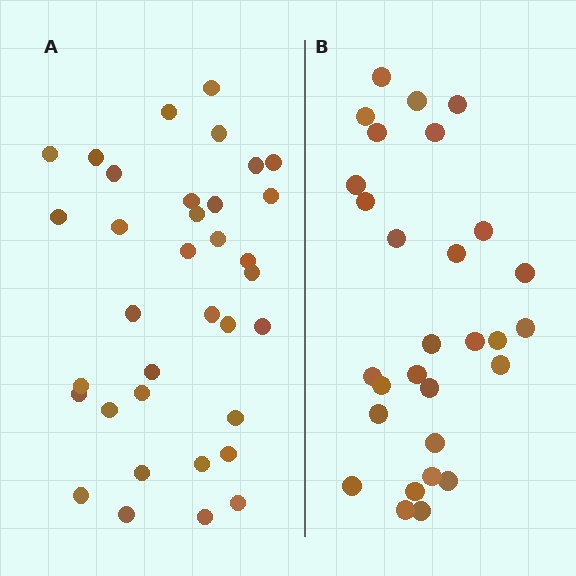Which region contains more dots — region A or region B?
Region A (the left region) has more dots.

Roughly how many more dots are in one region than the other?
Region A has about 6 more dots than region B.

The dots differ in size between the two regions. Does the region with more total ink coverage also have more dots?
No. Region B has more total ink coverage because its dots are larger, but region A actually contains more individual dots. Total area can be misleading — the number of items is what matters here.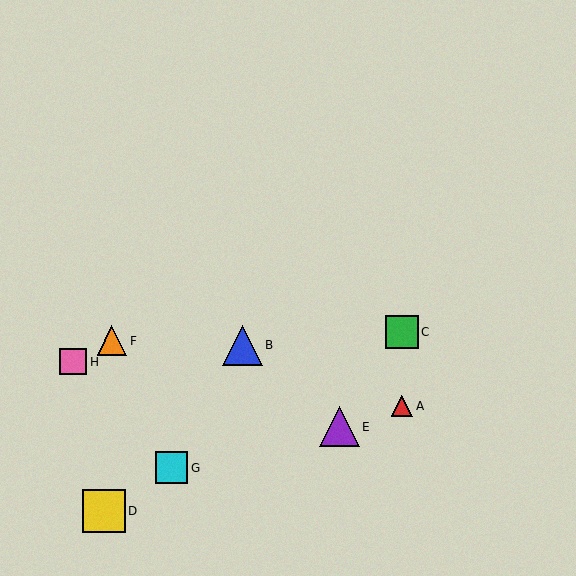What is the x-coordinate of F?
Object F is at x≈112.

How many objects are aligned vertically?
2 objects (A, C) are aligned vertically.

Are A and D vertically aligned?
No, A is at x≈402 and D is at x≈104.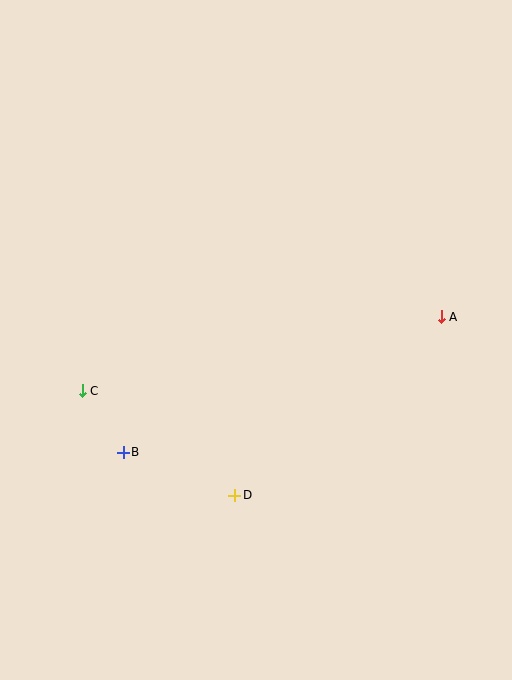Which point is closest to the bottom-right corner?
Point D is closest to the bottom-right corner.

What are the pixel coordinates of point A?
Point A is at (441, 317).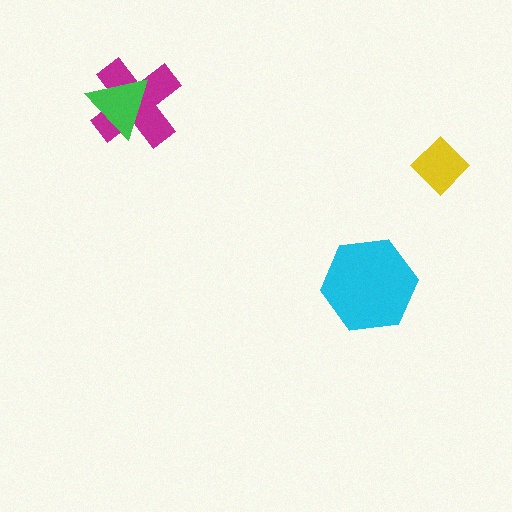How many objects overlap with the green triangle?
1 object overlaps with the green triangle.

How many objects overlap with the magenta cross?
1 object overlaps with the magenta cross.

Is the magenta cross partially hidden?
Yes, it is partially covered by another shape.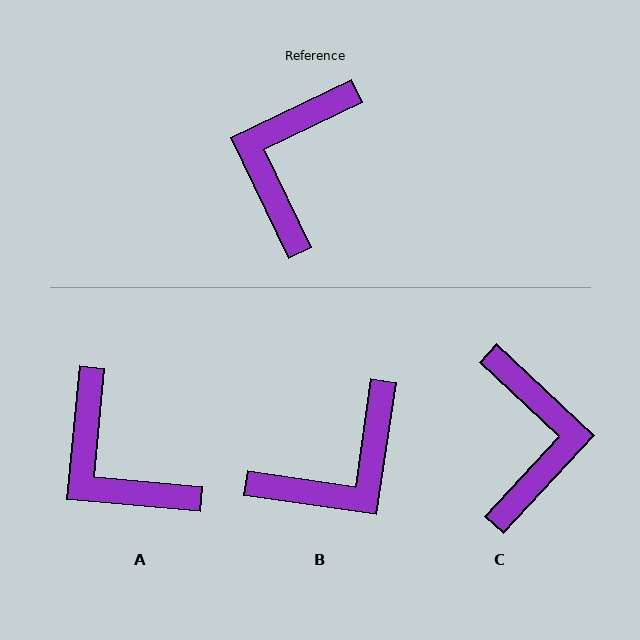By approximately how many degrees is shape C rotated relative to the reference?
Approximately 159 degrees clockwise.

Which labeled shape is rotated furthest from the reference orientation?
C, about 159 degrees away.